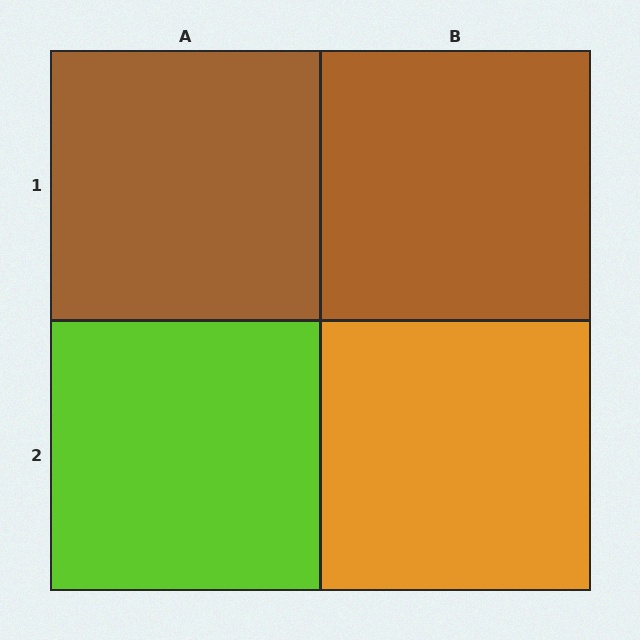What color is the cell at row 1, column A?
Brown.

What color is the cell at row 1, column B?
Brown.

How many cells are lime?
1 cell is lime.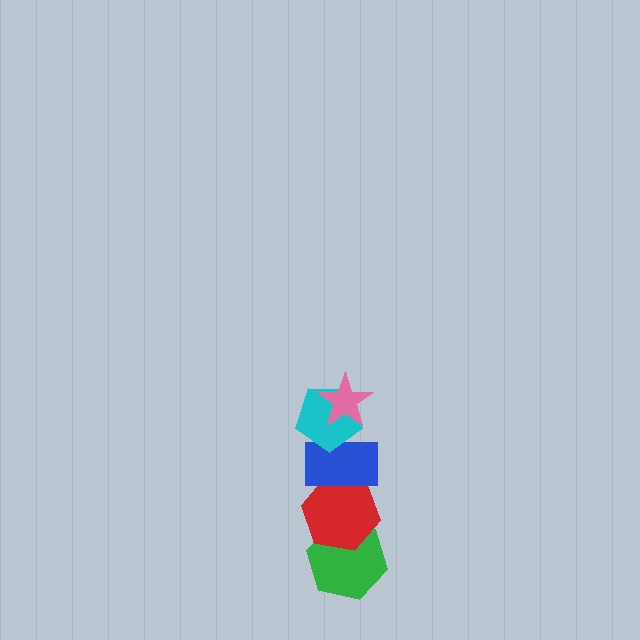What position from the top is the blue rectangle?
The blue rectangle is 3rd from the top.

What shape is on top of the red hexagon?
The blue rectangle is on top of the red hexagon.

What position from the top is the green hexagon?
The green hexagon is 5th from the top.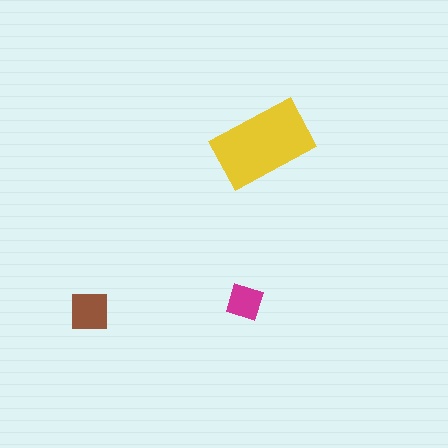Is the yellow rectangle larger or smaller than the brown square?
Larger.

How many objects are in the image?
There are 3 objects in the image.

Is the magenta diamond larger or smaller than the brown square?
Smaller.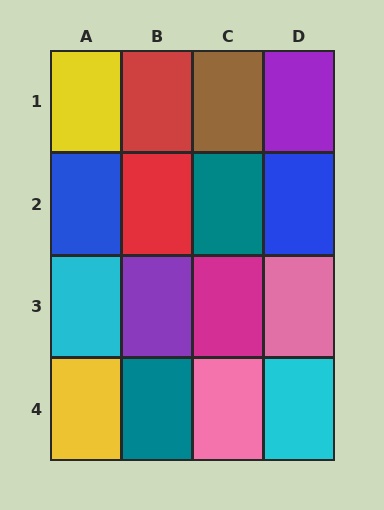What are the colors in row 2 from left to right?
Blue, red, teal, blue.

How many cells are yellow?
2 cells are yellow.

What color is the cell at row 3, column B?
Purple.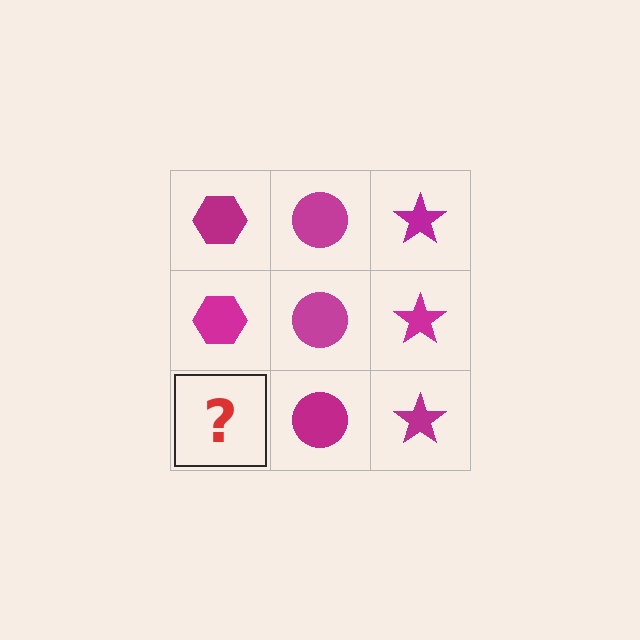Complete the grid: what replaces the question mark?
The question mark should be replaced with a magenta hexagon.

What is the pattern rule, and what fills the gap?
The rule is that each column has a consistent shape. The gap should be filled with a magenta hexagon.